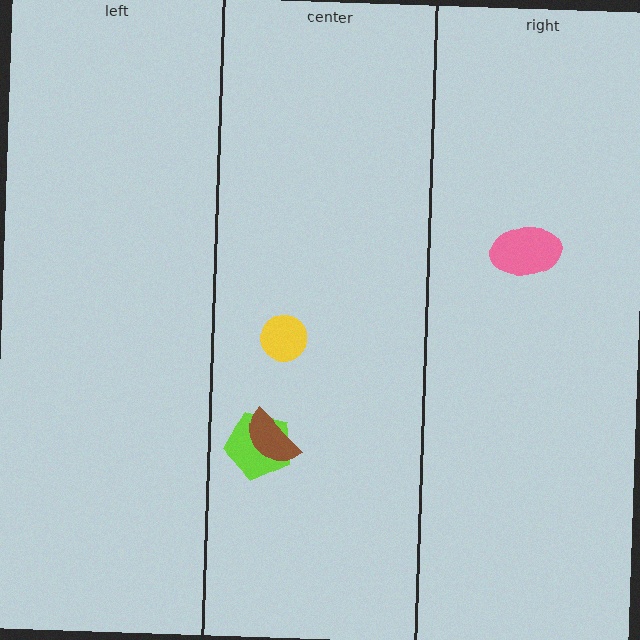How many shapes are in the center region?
3.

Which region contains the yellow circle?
The center region.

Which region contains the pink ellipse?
The right region.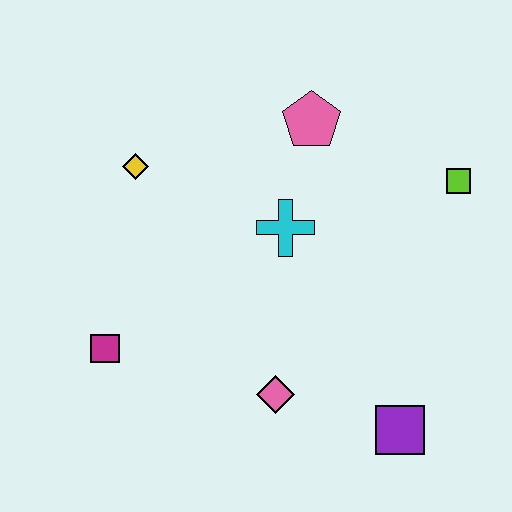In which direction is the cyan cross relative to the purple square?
The cyan cross is above the purple square.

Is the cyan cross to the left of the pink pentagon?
Yes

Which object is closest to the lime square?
The pink pentagon is closest to the lime square.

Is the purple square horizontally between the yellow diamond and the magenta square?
No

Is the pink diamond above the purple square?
Yes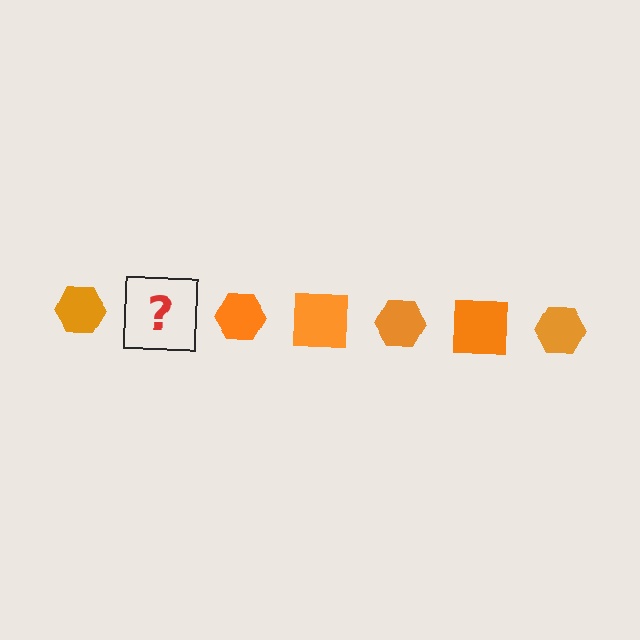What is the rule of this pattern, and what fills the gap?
The rule is that the pattern cycles through hexagon, square shapes in orange. The gap should be filled with an orange square.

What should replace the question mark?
The question mark should be replaced with an orange square.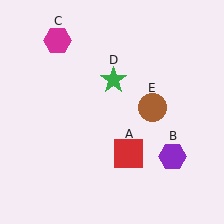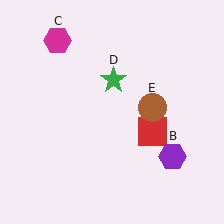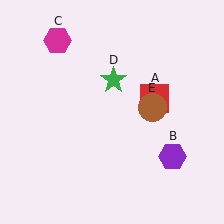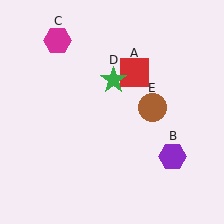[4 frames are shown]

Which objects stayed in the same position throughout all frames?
Purple hexagon (object B) and magenta hexagon (object C) and green star (object D) and brown circle (object E) remained stationary.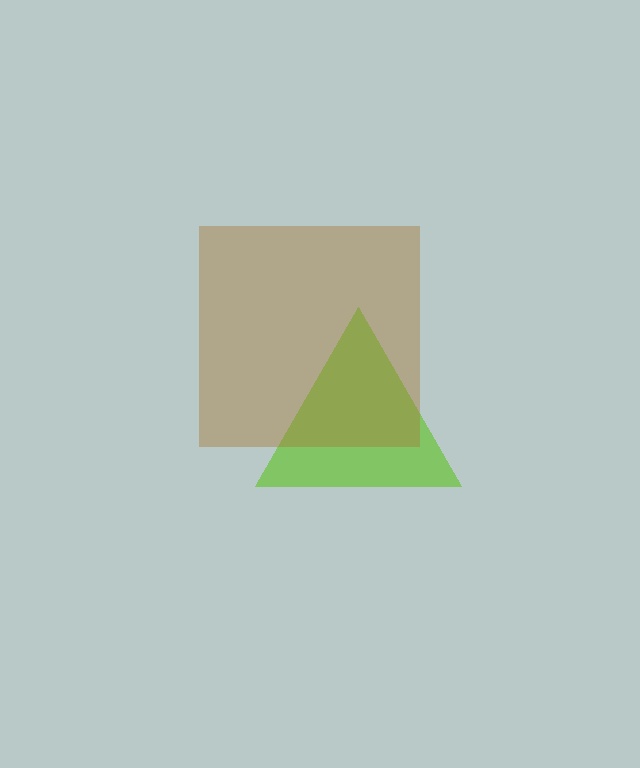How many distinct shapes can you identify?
There are 2 distinct shapes: a lime triangle, a brown square.